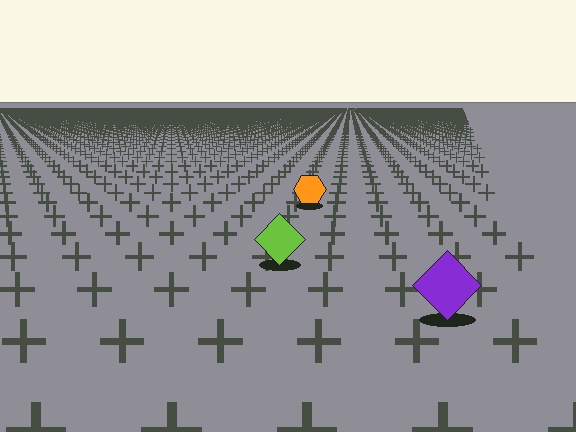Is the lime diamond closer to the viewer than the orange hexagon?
Yes. The lime diamond is closer — you can tell from the texture gradient: the ground texture is coarser near it.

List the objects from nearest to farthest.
From nearest to farthest: the purple diamond, the lime diamond, the orange hexagon.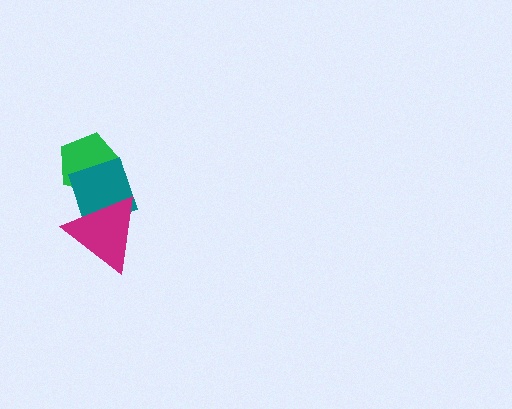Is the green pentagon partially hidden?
Yes, it is partially covered by another shape.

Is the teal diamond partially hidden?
Yes, it is partially covered by another shape.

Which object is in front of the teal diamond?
The magenta triangle is in front of the teal diamond.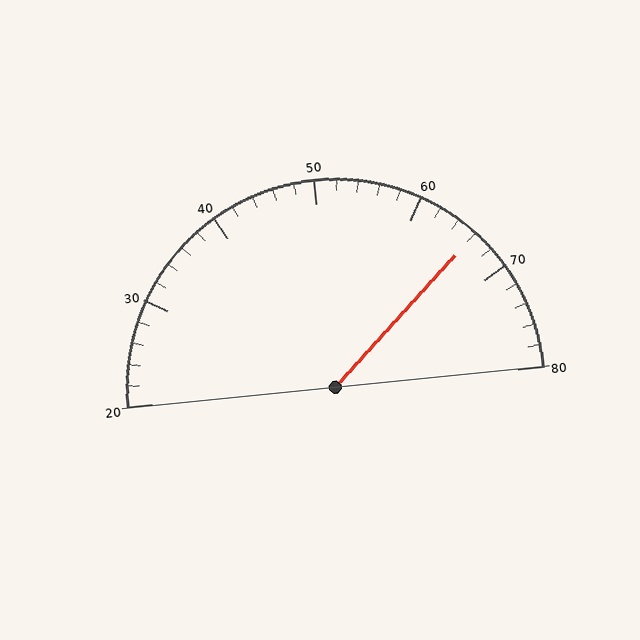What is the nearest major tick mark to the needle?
The nearest major tick mark is 70.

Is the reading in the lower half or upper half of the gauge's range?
The reading is in the upper half of the range (20 to 80).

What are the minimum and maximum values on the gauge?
The gauge ranges from 20 to 80.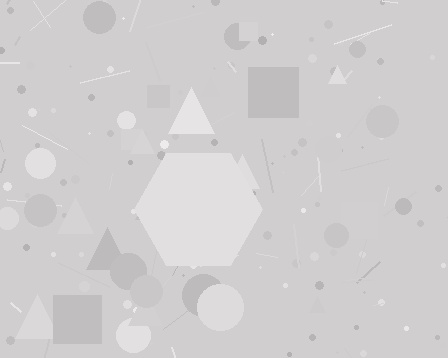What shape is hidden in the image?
A hexagon is hidden in the image.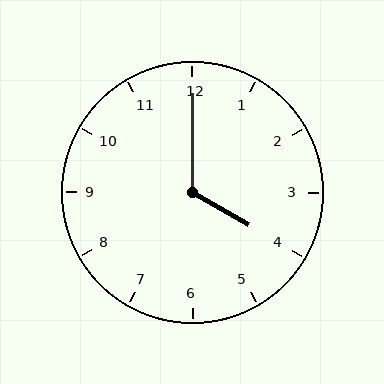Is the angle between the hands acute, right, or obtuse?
It is obtuse.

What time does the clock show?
4:00.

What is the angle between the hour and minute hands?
Approximately 120 degrees.